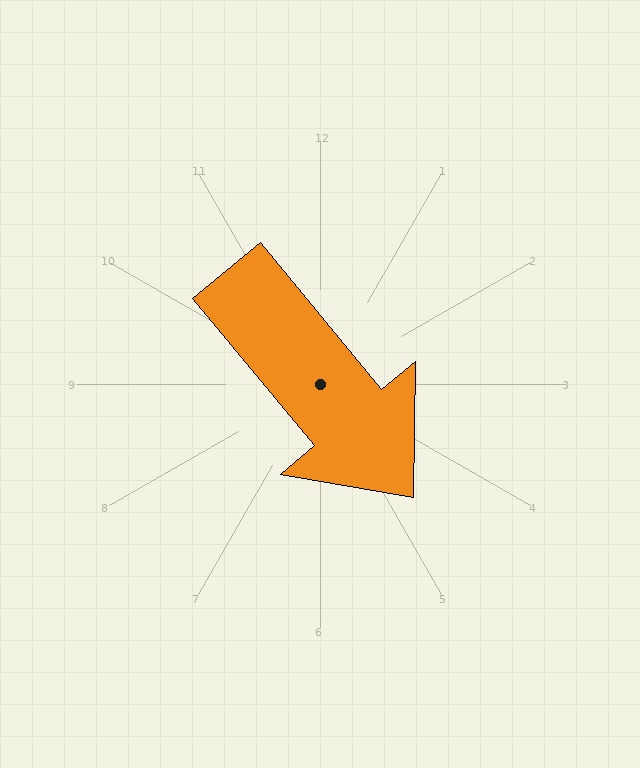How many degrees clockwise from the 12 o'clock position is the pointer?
Approximately 140 degrees.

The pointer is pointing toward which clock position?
Roughly 5 o'clock.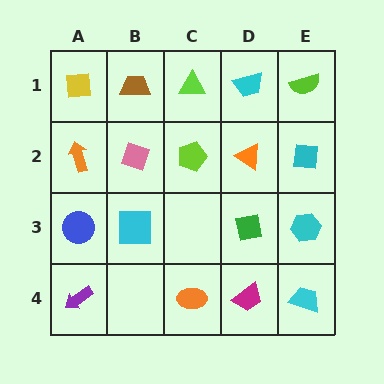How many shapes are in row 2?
5 shapes.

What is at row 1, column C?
A lime triangle.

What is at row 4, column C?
An orange ellipse.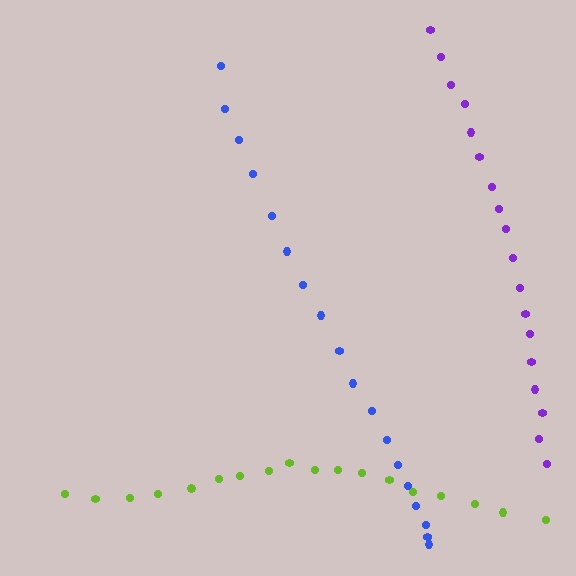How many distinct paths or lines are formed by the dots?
There are 3 distinct paths.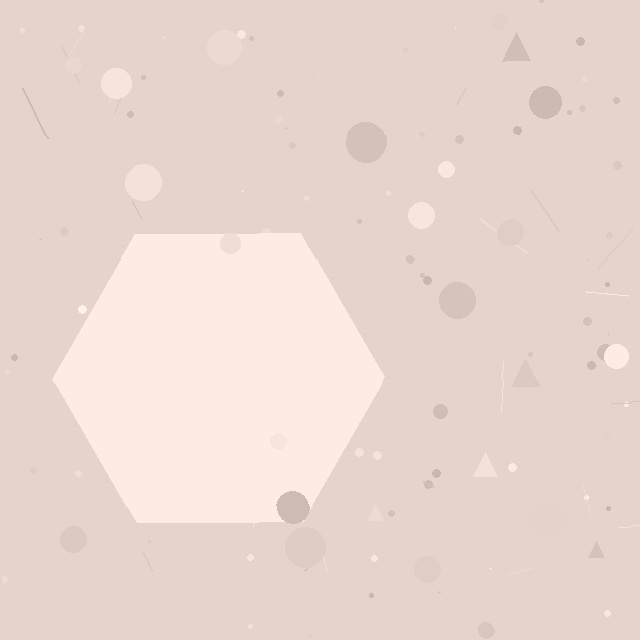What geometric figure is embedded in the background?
A hexagon is embedded in the background.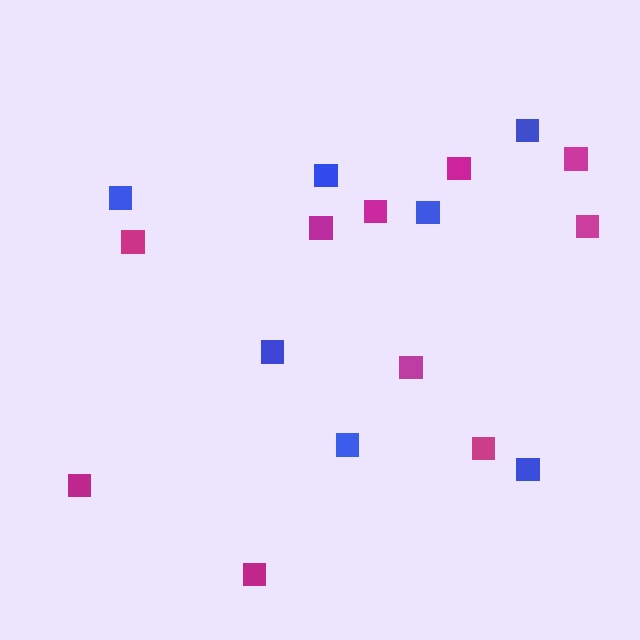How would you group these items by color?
There are 2 groups: one group of magenta squares (10) and one group of blue squares (7).